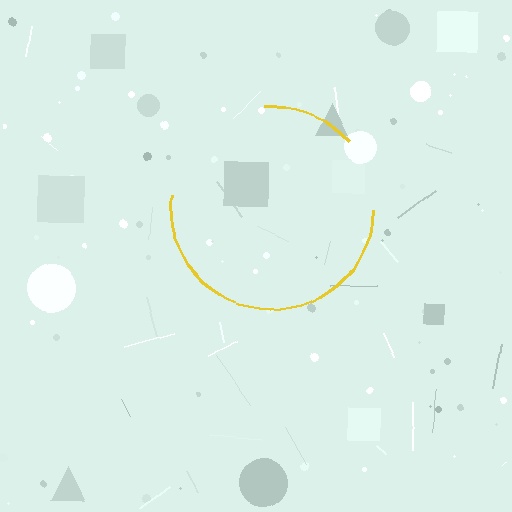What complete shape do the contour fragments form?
The contour fragments form a circle.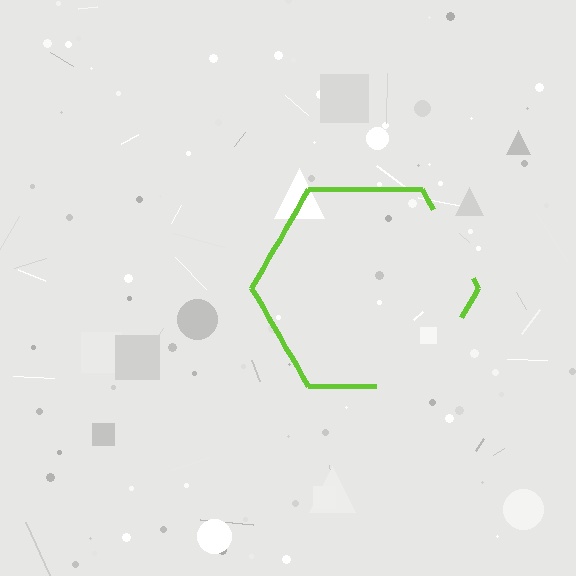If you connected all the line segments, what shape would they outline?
They would outline a hexagon.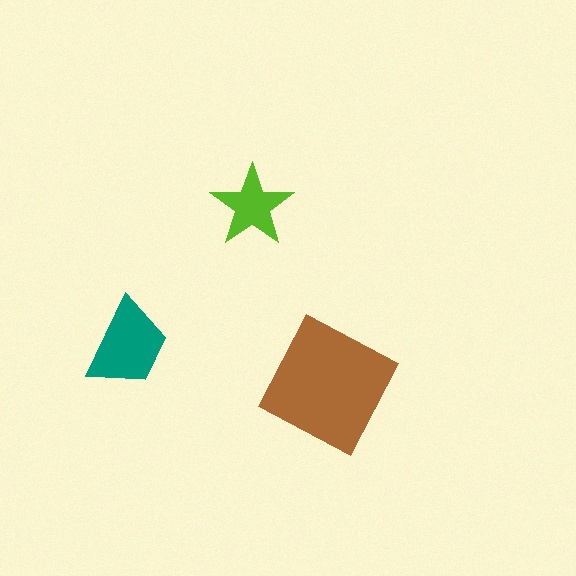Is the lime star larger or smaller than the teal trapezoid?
Smaller.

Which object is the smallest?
The lime star.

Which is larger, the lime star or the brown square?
The brown square.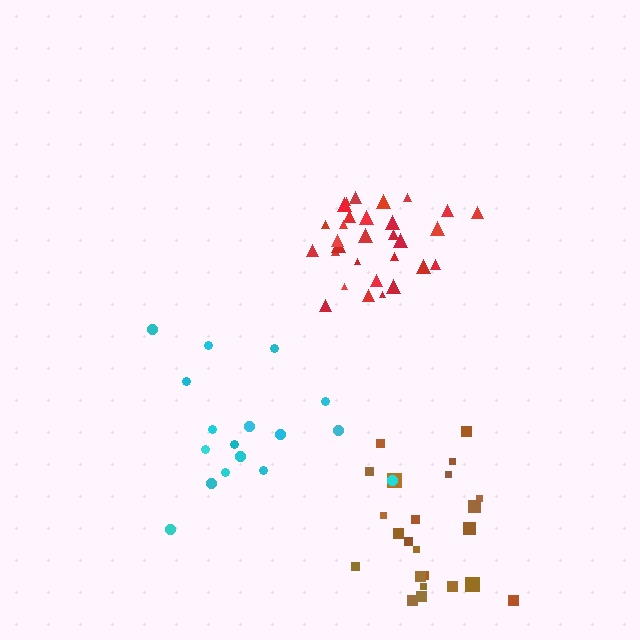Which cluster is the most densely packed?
Red.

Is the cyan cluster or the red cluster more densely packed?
Red.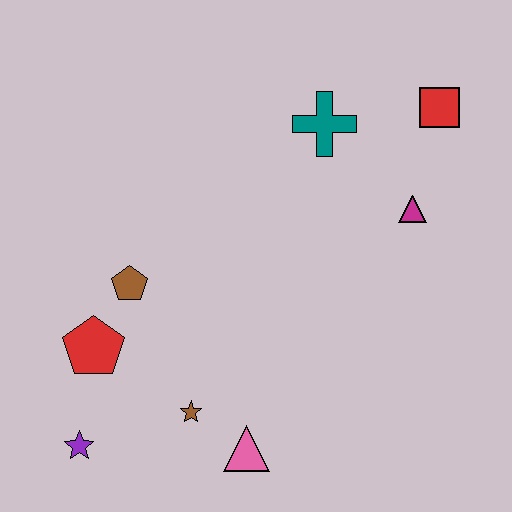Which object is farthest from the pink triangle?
The red square is farthest from the pink triangle.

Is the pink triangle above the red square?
No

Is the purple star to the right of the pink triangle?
No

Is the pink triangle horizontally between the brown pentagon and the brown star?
No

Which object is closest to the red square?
The magenta triangle is closest to the red square.